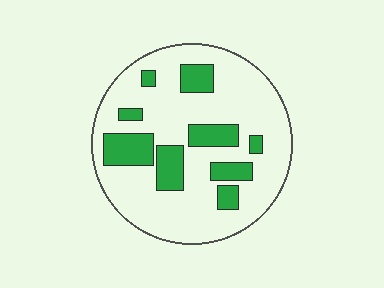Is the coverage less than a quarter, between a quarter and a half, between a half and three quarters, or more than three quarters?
Less than a quarter.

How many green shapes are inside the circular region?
9.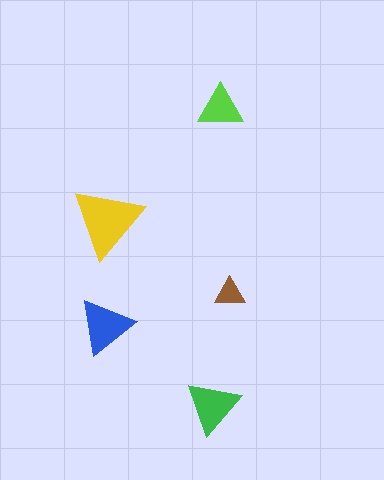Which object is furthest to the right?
The brown triangle is rightmost.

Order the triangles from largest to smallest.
the yellow one, the blue one, the green one, the lime one, the brown one.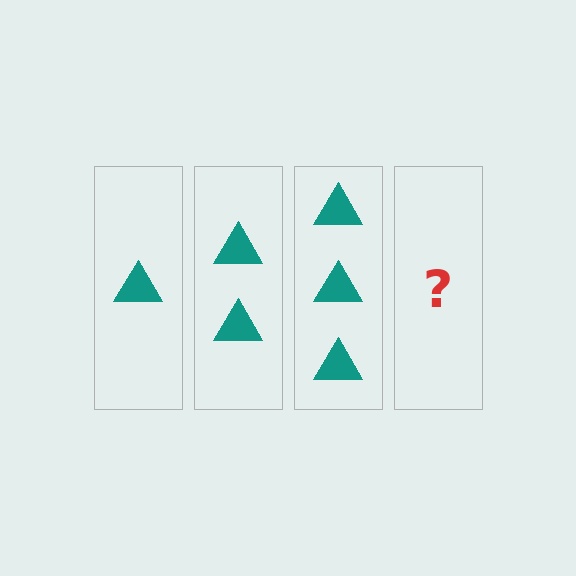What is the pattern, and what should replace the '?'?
The pattern is that each step adds one more triangle. The '?' should be 4 triangles.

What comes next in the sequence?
The next element should be 4 triangles.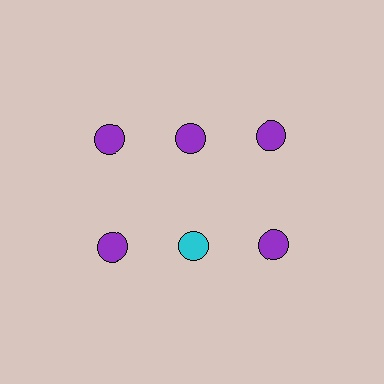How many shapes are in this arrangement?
There are 6 shapes arranged in a grid pattern.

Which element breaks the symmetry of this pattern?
The cyan circle in the second row, second from left column breaks the symmetry. All other shapes are purple circles.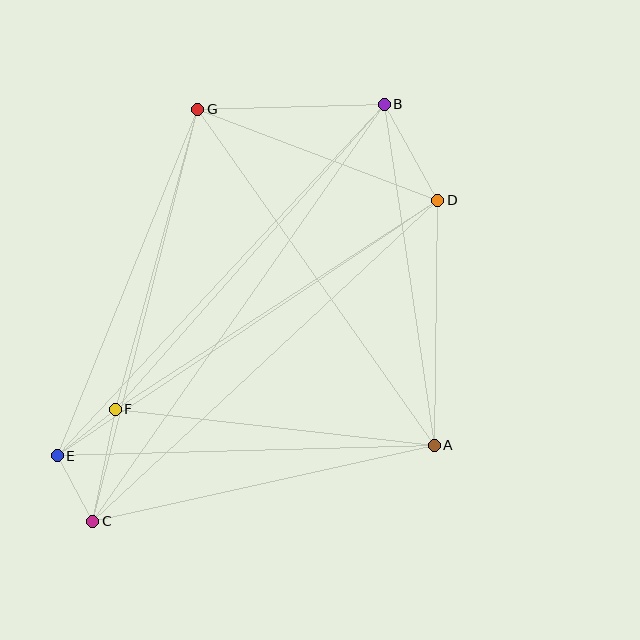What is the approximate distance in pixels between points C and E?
The distance between C and E is approximately 75 pixels.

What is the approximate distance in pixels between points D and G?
The distance between D and G is approximately 257 pixels.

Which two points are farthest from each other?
Points B and C are farthest from each other.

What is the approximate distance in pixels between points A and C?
The distance between A and C is approximately 350 pixels.